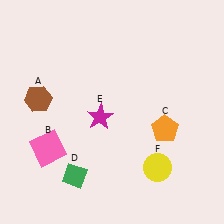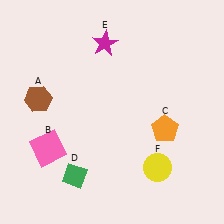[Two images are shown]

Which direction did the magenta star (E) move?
The magenta star (E) moved up.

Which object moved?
The magenta star (E) moved up.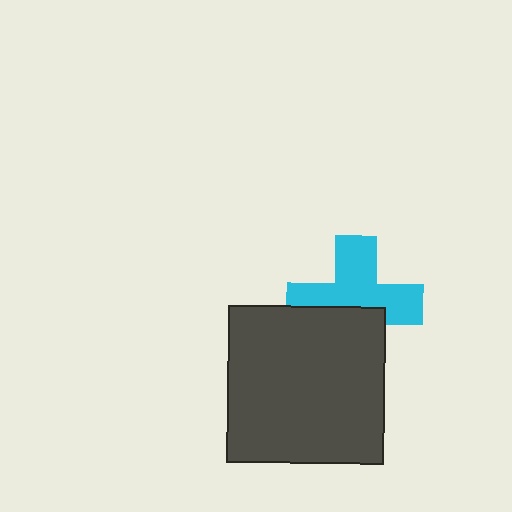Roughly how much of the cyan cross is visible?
About half of it is visible (roughly 61%).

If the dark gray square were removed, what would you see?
You would see the complete cyan cross.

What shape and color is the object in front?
The object in front is a dark gray square.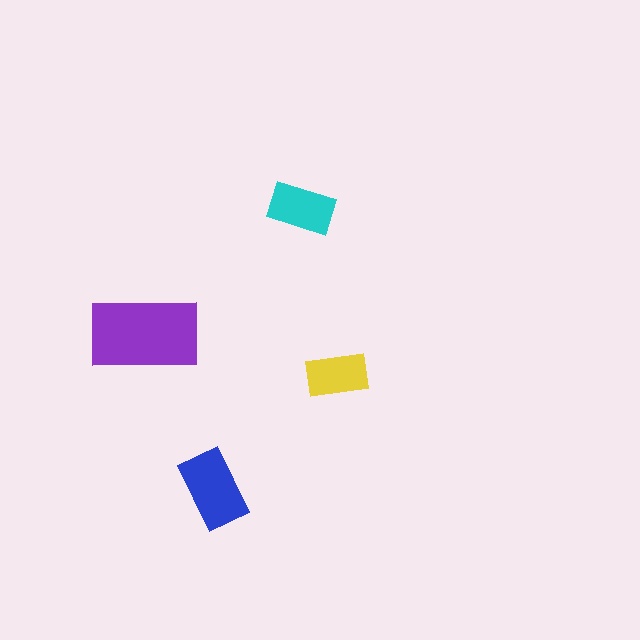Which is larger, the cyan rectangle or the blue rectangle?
The blue one.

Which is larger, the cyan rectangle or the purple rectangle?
The purple one.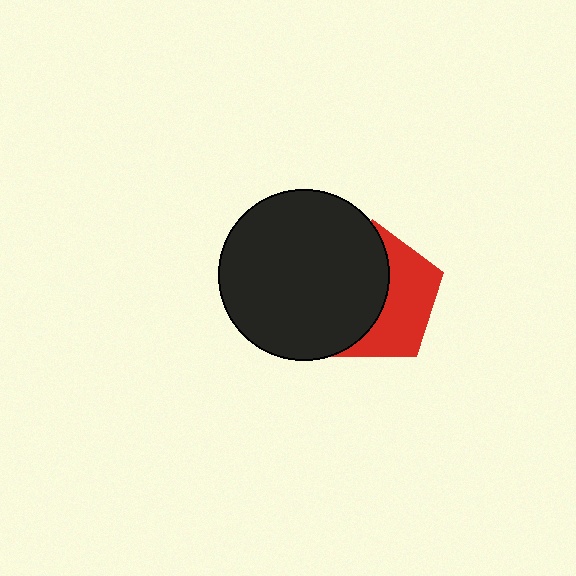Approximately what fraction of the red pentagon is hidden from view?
Roughly 56% of the red pentagon is hidden behind the black circle.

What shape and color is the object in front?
The object in front is a black circle.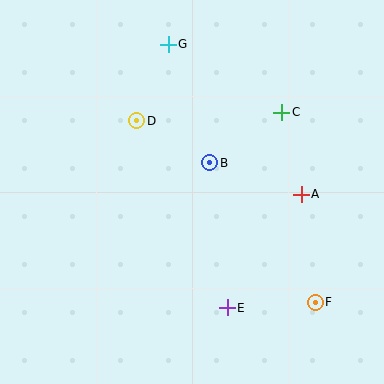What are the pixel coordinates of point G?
Point G is at (168, 44).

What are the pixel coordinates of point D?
Point D is at (137, 121).